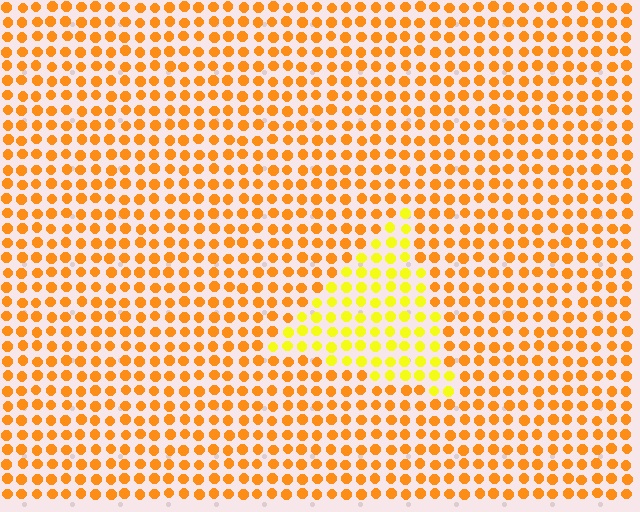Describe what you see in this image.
The image is filled with small orange elements in a uniform arrangement. A triangle-shaped region is visible where the elements are tinted to a slightly different hue, forming a subtle color boundary.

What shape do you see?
I see a triangle.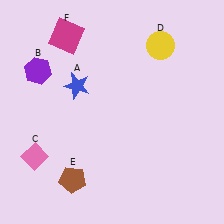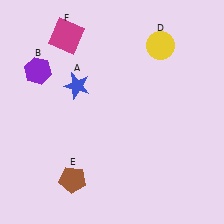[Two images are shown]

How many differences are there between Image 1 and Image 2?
There is 1 difference between the two images.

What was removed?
The pink diamond (C) was removed in Image 2.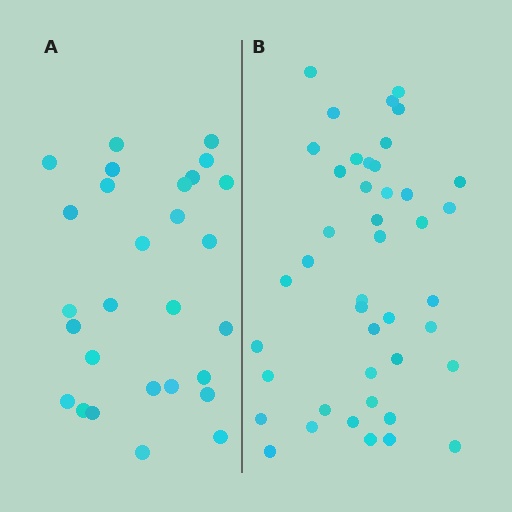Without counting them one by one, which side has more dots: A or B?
Region B (the right region) has more dots.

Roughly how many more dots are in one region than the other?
Region B has approximately 15 more dots than region A.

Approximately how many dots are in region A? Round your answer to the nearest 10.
About 30 dots. (The exact count is 28, which rounds to 30.)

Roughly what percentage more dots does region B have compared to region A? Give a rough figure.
About 55% more.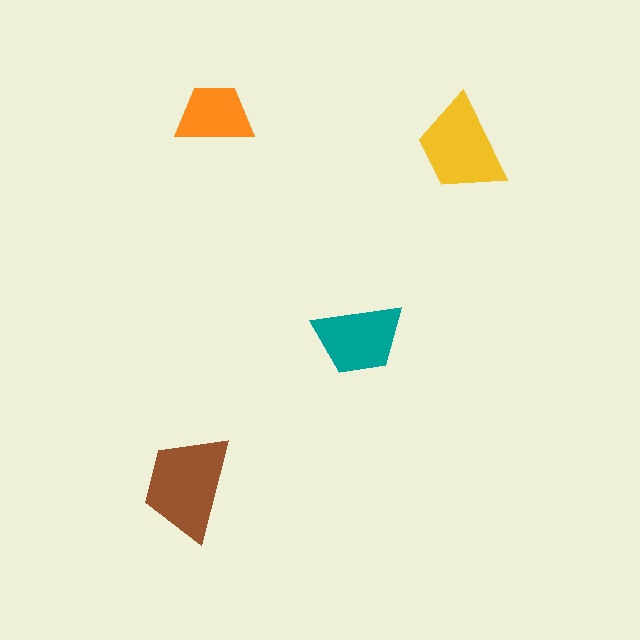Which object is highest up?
The orange trapezoid is topmost.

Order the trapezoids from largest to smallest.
the brown one, the yellow one, the teal one, the orange one.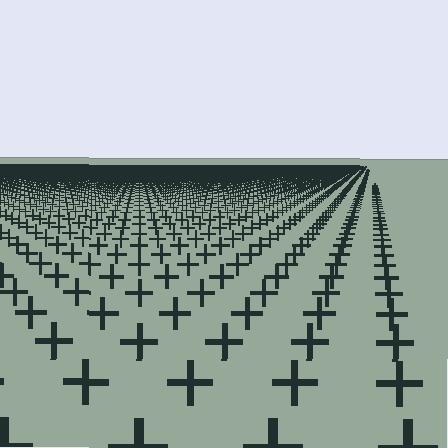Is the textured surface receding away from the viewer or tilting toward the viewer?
The surface is receding away from the viewer. Texture elements get smaller and denser toward the top.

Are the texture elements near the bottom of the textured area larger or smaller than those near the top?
Larger. Near the bottom, elements are closer to the viewer and appear at a bigger on-screen size.